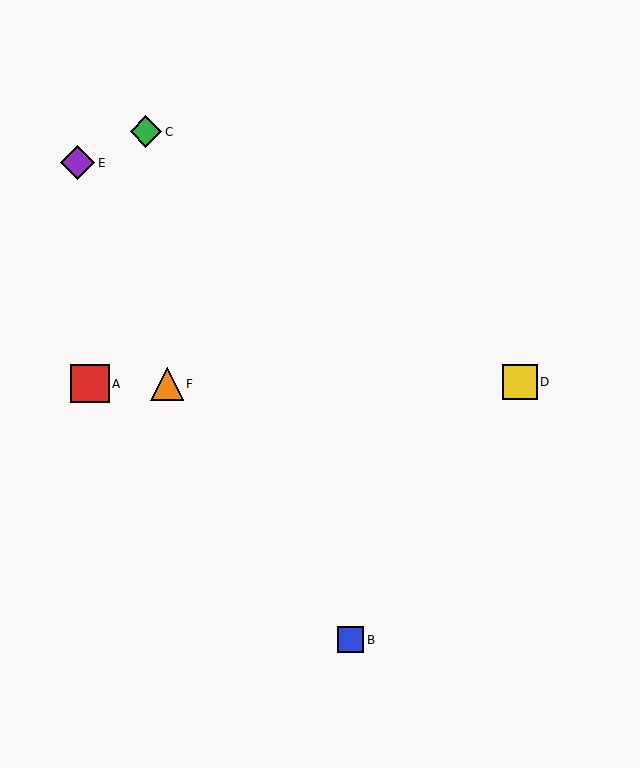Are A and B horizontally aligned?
No, A is at y≈384 and B is at y≈639.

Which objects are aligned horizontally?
Objects A, D, F are aligned horizontally.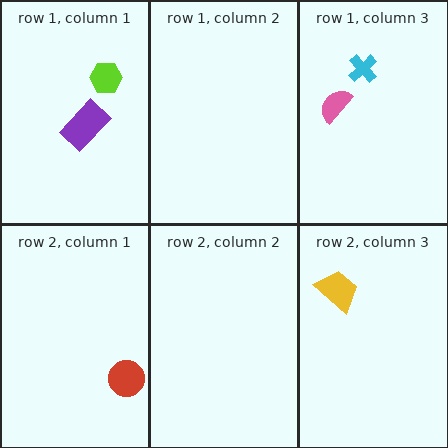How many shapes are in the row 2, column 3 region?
1.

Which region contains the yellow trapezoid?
The row 2, column 3 region.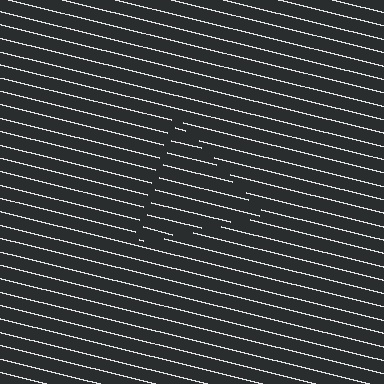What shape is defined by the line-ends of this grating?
An illusory triangle. The interior of the shape contains the same grating, shifted by half a period — the contour is defined by the phase discontinuity where line-ends from the inner and outer gratings abut.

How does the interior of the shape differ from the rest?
The interior of the shape contains the same grating, shifted by half a period — the contour is defined by the phase discontinuity where line-ends from the inner and outer gratings abut.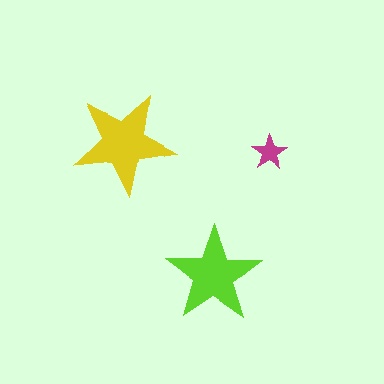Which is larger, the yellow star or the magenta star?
The yellow one.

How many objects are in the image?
There are 3 objects in the image.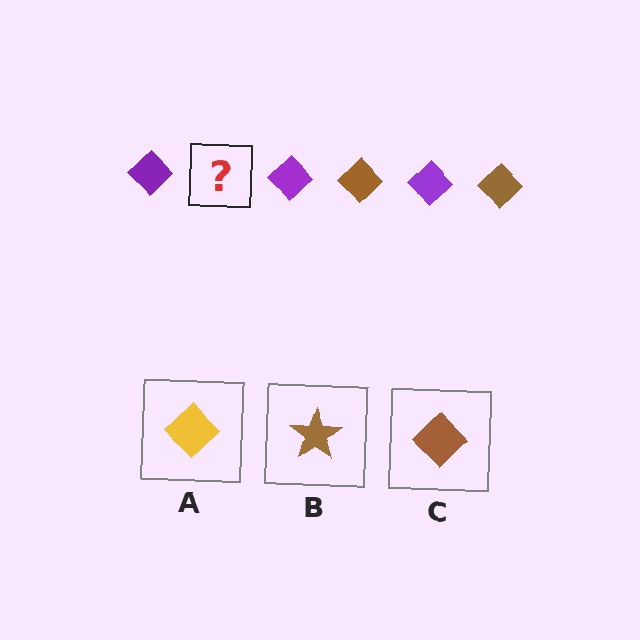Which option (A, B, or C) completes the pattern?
C.